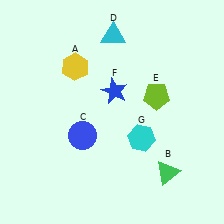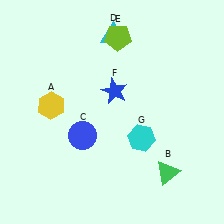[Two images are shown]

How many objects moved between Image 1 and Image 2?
2 objects moved between the two images.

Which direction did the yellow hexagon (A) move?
The yellow hexagon (A) moved down.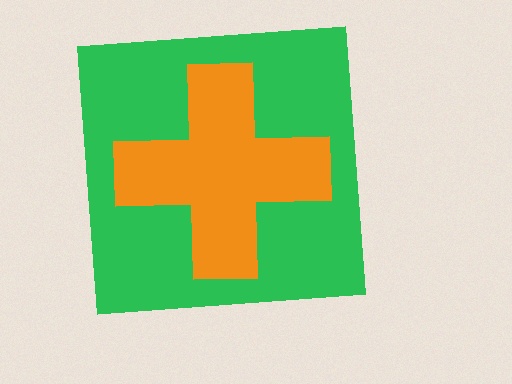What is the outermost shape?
The green square.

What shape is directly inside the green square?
The orange cross.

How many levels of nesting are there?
2.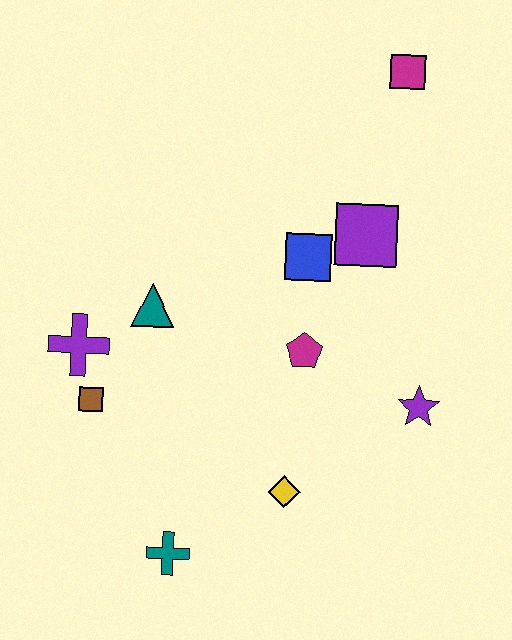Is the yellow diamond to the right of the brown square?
Yes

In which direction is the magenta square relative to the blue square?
The magenta square is above the blue square.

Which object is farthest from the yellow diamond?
The magenta square is farthest from the yellow diamond.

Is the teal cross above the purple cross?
No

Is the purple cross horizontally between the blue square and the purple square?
No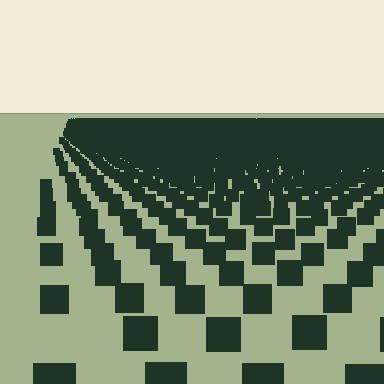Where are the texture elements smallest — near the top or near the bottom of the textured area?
Near the top.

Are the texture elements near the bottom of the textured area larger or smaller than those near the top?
Larger. Near the bottom, elements are closer to the viewer and appear at a bigger on-screen size.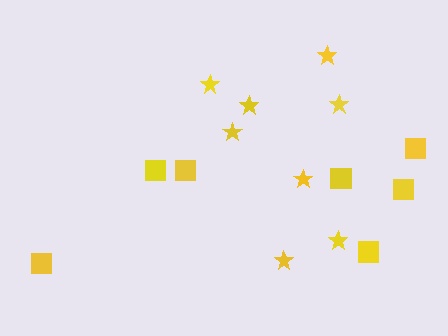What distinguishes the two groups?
There are 2 groups: one group of stars (8) and one group of squares (7).